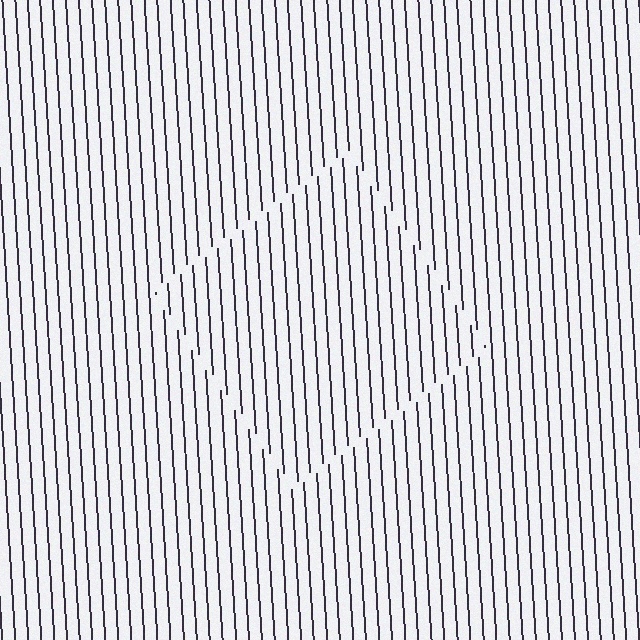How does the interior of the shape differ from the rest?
The interior of the shape contains the same grating, shifted by half a period — the contour is defined by the phase discontinuity where line-ends from the inner and outer gratings abut.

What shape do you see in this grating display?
An illusory square. The interior of the shape contains the same grating, shifted by half a period — the contour is defined by the phase discontinuity where line-ends from the inner and outer gratings abut.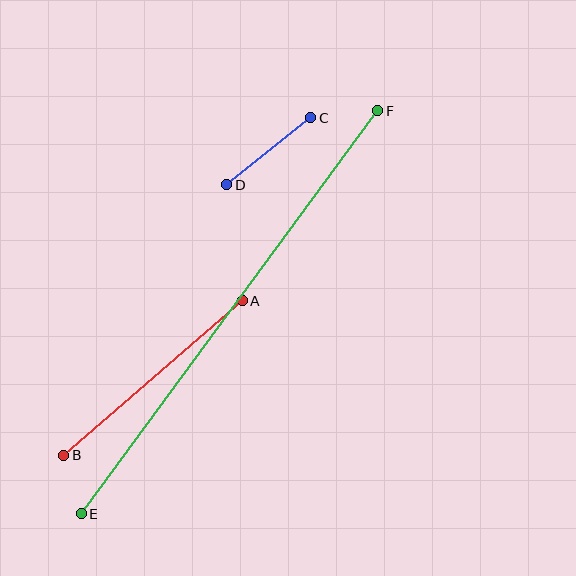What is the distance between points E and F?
The distance is approximately 500 pixels.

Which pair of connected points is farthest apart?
Points E and F are farthest apart.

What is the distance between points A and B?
The distance is approximately 236 pixels.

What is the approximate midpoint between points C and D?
The midpoint is at approximately (269, 151) pixels.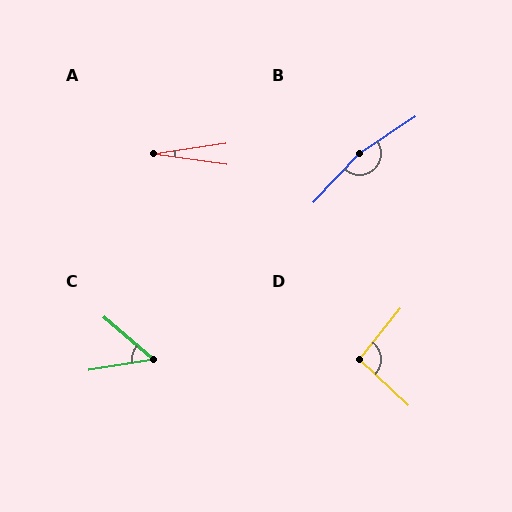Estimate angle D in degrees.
Approximately 94 degrees.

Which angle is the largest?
B, at approximately 167 degrees.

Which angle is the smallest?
A, at approximately 17 degrees.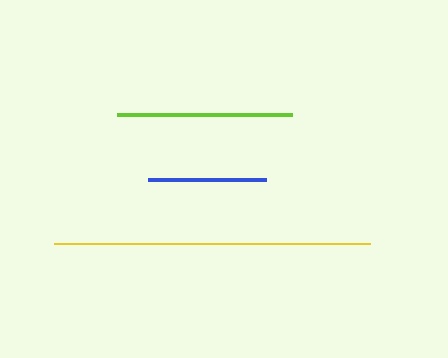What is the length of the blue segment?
The blue segment is approximately 118 pixels long.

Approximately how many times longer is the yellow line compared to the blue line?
The yellow line is approximately 2.7 times the length of the blue line.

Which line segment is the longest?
The yellow line is the longest at approximately 316 pixels.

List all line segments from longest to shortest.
From longest to shortest: yellow, lime, blue.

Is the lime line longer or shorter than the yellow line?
The yellow line is longer than the lime line.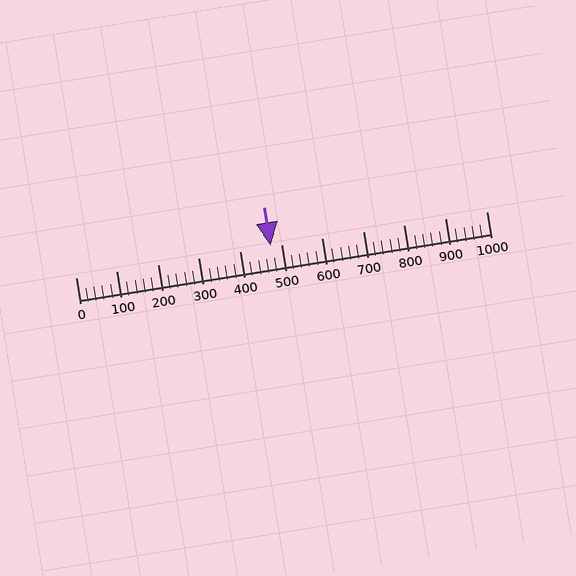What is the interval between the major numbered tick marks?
The major tick marks are spaced 100 units apart.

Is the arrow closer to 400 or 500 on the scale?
The arrow is closer to 500.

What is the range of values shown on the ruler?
The ruler shows values from 0 to 1000.